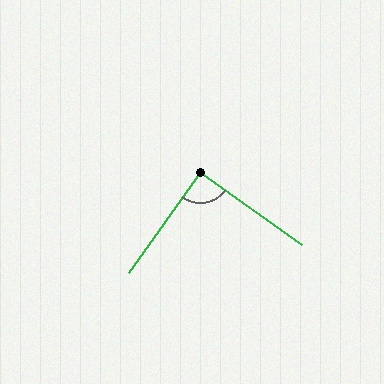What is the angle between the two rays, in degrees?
Approximately 90 degrees.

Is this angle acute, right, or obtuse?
It is approximately a right angle.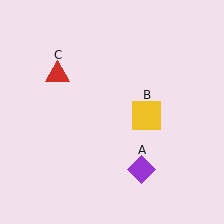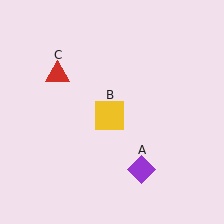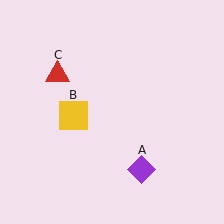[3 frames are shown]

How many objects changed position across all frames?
1 object changed position: yellow square (object B).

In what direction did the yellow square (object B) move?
The yellow square (object B) moved left.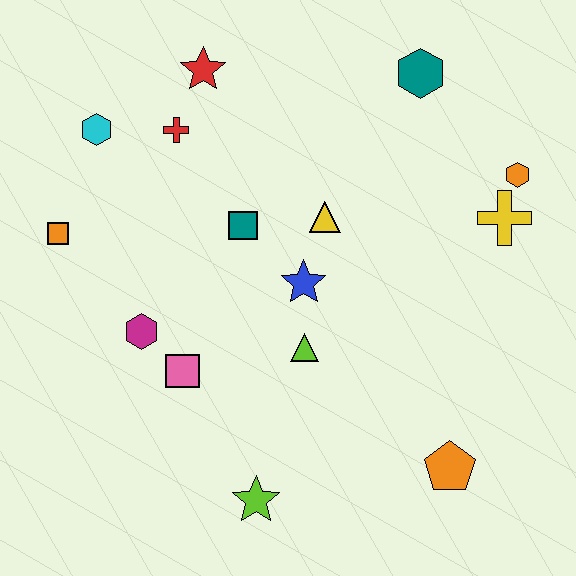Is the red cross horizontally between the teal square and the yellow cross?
No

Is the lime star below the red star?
Yes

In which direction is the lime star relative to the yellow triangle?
The lime star is below the yellow triangle.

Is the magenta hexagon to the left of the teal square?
Yes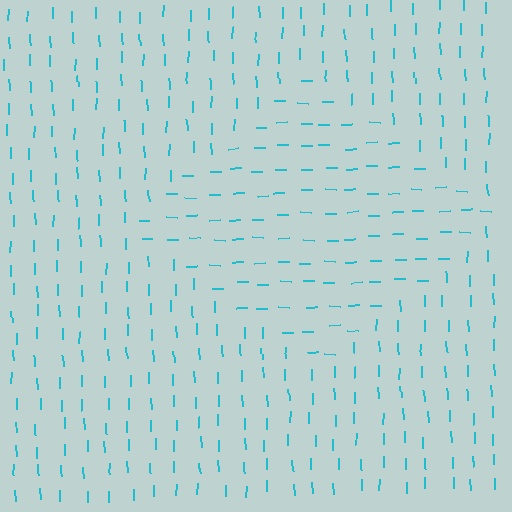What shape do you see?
I see a diamond.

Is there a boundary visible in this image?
Yes, there is a texture boundary formed by a change in line orientation.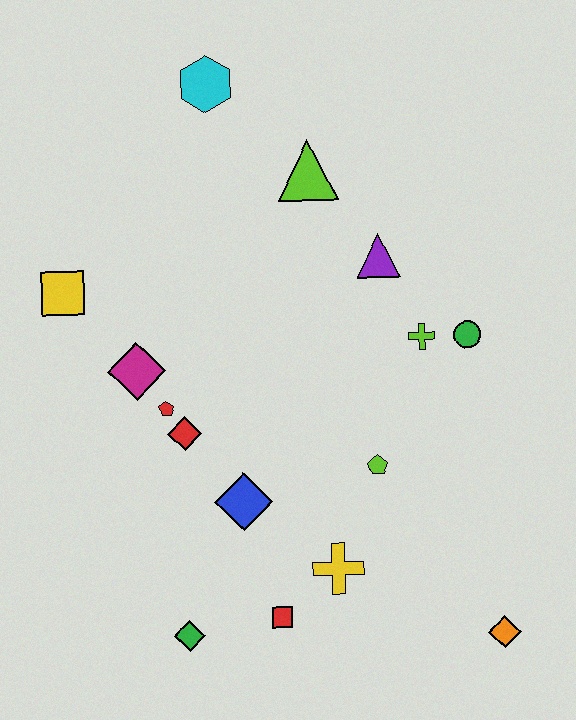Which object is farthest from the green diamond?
The cyan hexagon is farthest from the green diamond.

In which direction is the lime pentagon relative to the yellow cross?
The lime pentagon is above the yellow cross.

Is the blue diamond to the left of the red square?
Yes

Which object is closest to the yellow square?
The magenta diamond is closest to the yellow square.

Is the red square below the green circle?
Yes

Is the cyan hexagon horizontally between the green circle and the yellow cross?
No